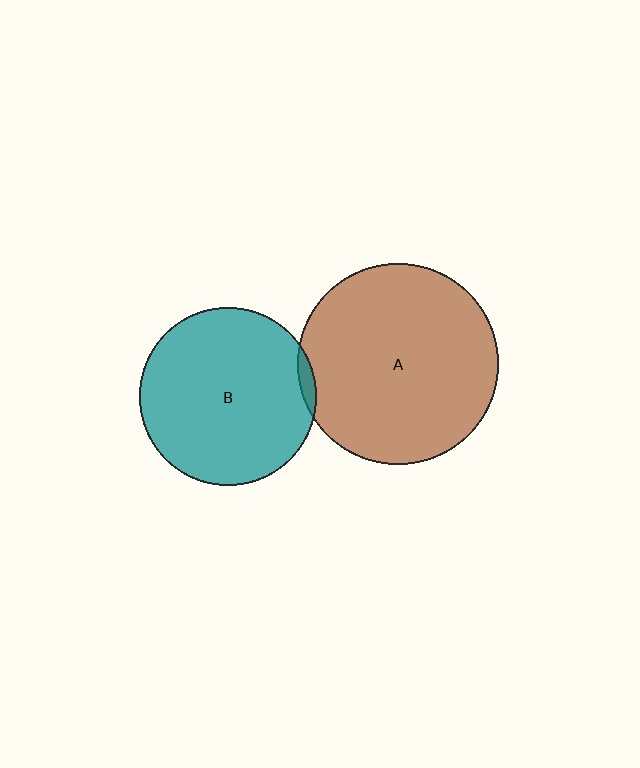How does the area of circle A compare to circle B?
Approximately 1.3 times.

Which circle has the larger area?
Circle A (brown).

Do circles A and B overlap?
Yes.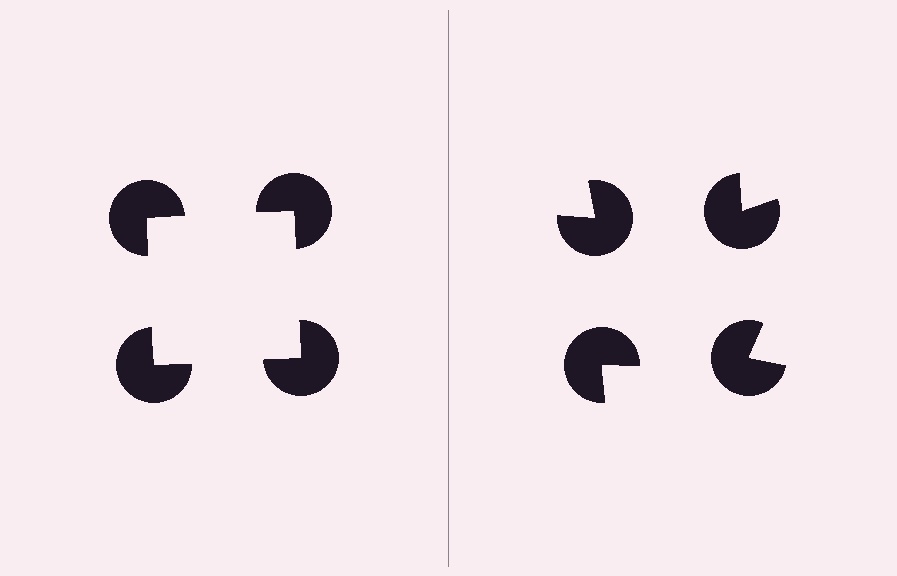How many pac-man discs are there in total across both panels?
8 — 4 on each side.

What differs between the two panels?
The pac-man discs are positioned identically on both sides; only the wedge orientations differ. On the left they align to a square; on the right they are misaligned.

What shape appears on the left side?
An illusory square.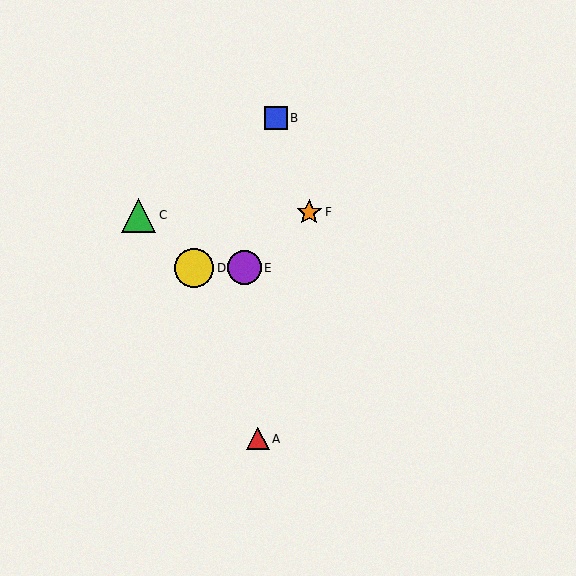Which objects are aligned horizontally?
Objects D, E are aligned horizontally.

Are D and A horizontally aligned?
No, D is at y≈268 and A is at y≈439.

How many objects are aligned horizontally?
2 objects (D, E) are aligned horizontally.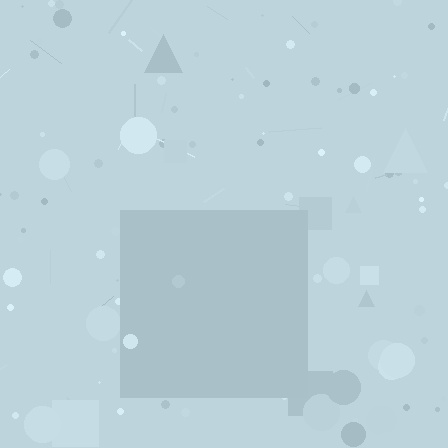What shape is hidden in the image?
A square is hidden in the image.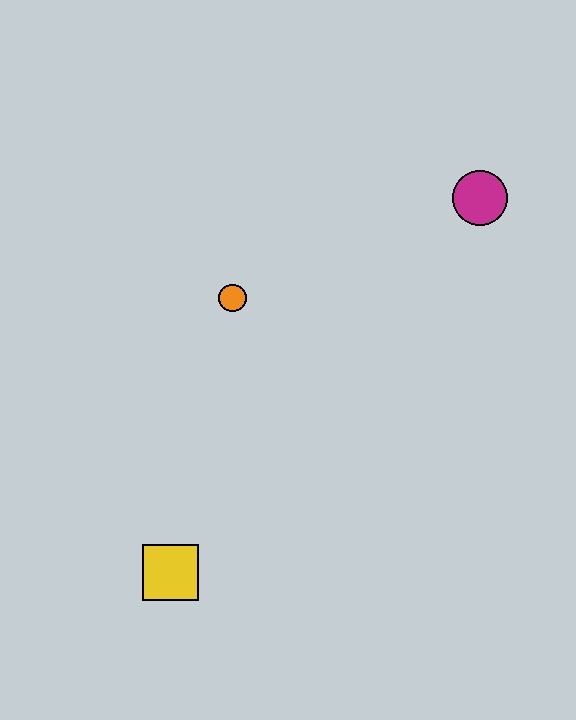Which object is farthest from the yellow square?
The magenta circle is farthest from the yellow square.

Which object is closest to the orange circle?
The magenta circle is closest to the orange circle.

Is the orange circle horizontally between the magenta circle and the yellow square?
Yes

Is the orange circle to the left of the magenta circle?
Yes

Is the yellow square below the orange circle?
Yes